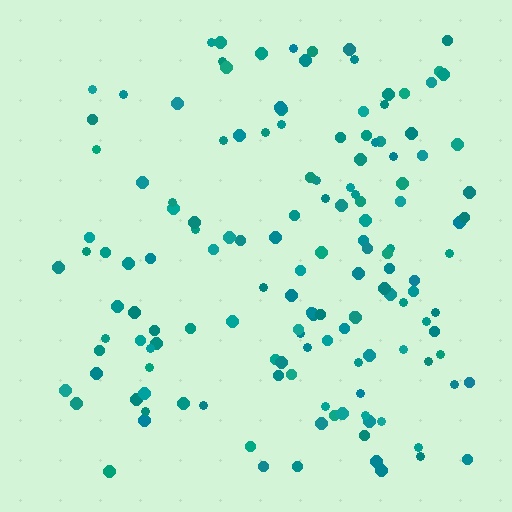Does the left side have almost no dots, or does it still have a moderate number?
Still a moderate number, just noticeably fewer than the right.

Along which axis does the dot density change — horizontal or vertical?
Horizontal.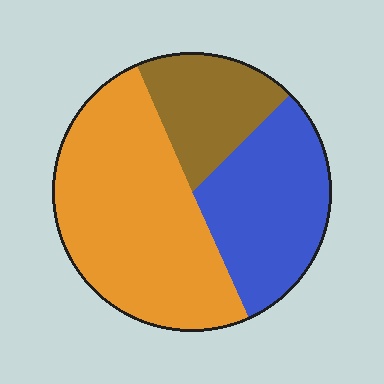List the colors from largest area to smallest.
From largest to smallest: orange, blue, brown.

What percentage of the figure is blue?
Blue covers about 30% of the figure.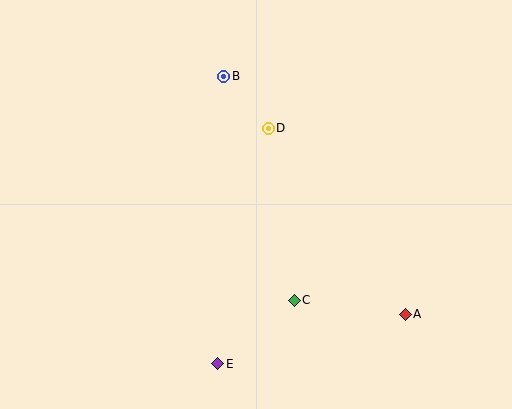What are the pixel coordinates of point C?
Point C is at (294, 300).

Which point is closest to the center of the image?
Point D at (268, 128) is closest to the center.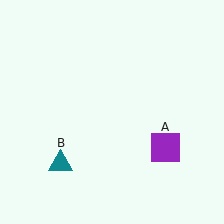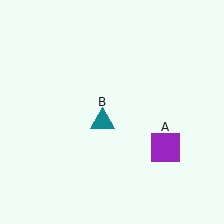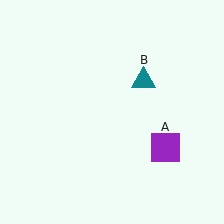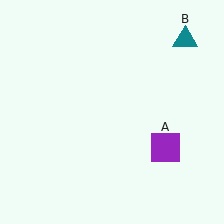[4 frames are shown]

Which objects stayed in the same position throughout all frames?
Purple square (object A) remained stationary.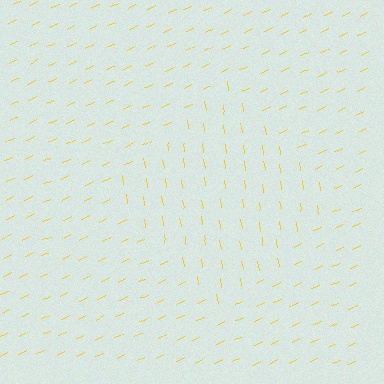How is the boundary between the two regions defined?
The boundary is defined purely by a change in line orientation (approximately 72 degrees difference). All lines are the same color and thickness.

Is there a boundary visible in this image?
Yes, there is a texture boundary formed by a change in line orientation.